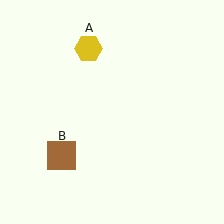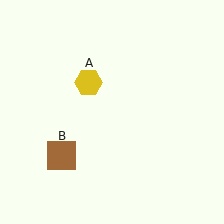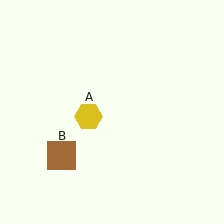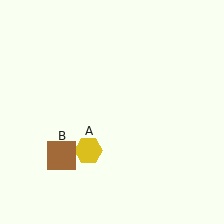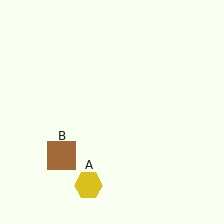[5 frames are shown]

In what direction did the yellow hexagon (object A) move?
The yellow hexagon (object A) moved down.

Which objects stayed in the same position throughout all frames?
Brown square (object B) remained stationary.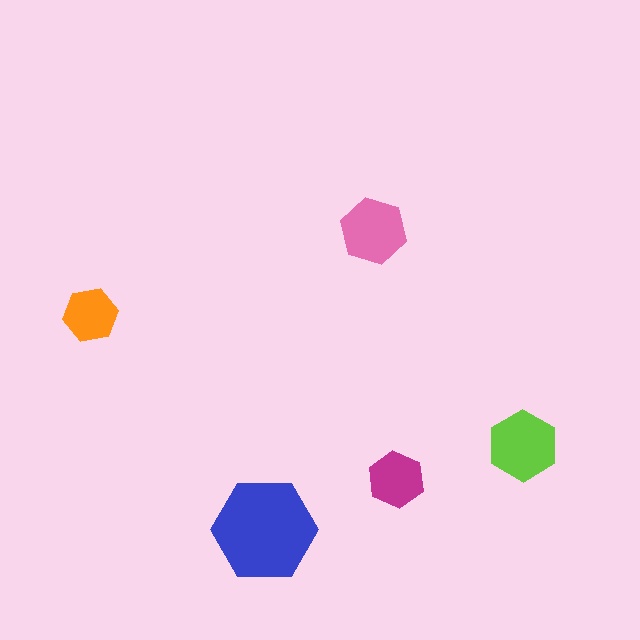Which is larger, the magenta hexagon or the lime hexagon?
The lime one.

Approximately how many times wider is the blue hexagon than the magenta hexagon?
About 2 times wider.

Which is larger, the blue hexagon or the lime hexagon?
The blue one.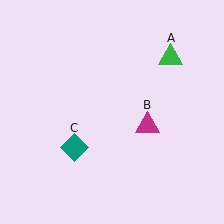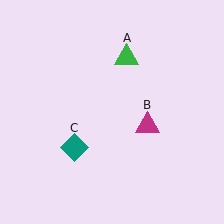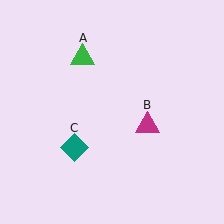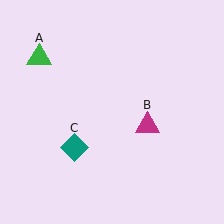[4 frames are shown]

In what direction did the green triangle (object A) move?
The green triangle (object A) moved left.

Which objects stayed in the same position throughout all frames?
Magenta triangle (object B) and teal diamond (object C) remained stationary.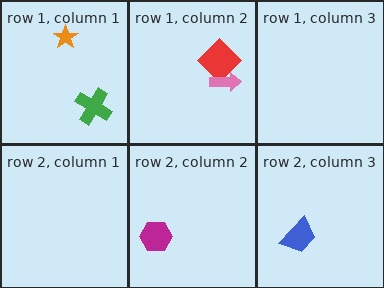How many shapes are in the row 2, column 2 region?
1.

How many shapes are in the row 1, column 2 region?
2.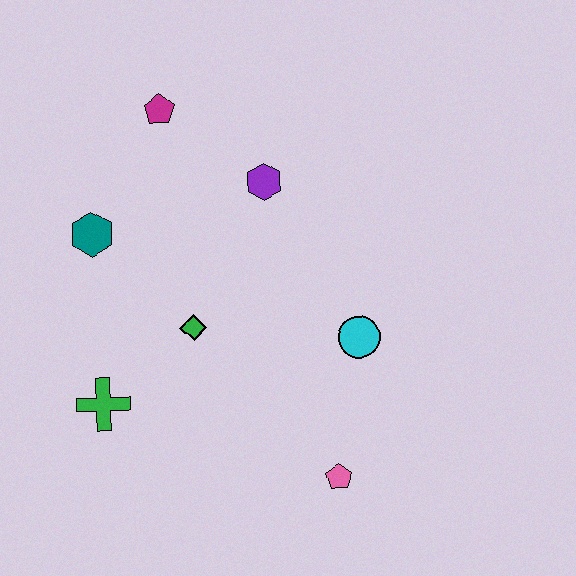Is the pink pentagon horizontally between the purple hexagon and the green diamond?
No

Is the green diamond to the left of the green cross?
No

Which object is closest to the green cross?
The green diamond is closest to the green cross.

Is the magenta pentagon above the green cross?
Yes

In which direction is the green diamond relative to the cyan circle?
The green diamond is to the left of the cyan circle.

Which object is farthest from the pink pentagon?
The magenta pentagon is farthest from the pink pentagon.